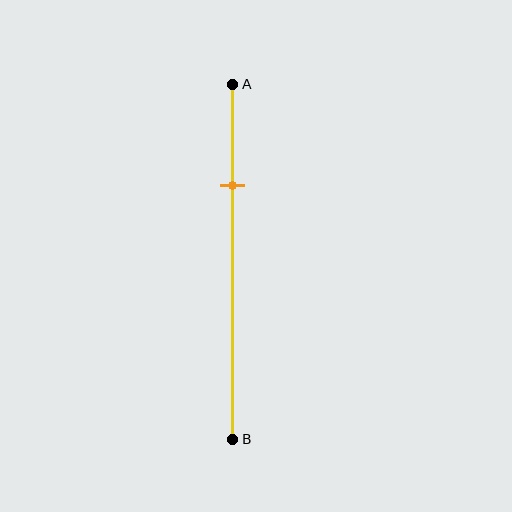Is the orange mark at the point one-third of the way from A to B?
No, the mark is at about 30% from A, not at the 33% one-third point.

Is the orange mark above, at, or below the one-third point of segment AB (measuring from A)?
The orange mark is above the one-third point of segment AB.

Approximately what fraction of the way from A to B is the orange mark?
The orange mark is approximately 30% of the way from A to B.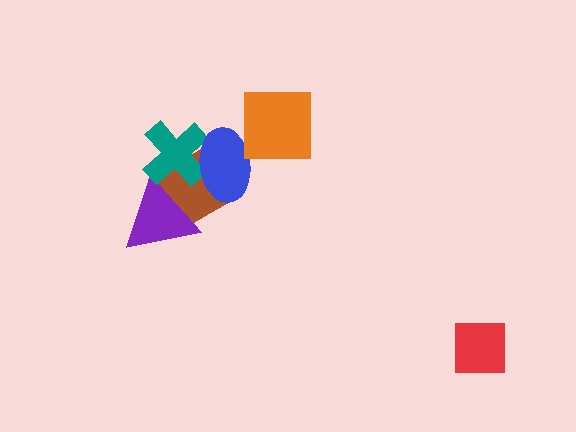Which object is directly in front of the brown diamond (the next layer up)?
The purple triangle is directly in front of the brown diamond.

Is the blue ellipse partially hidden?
No, no other shape covers it.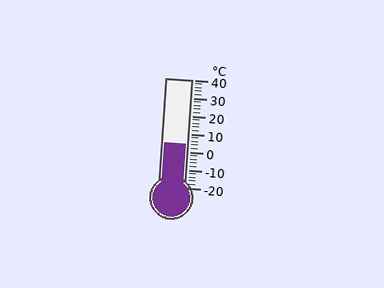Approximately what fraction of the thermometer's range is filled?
The thermometer is filled to approximately 40% of its range.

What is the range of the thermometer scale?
The thermometer scale ranges from -20°C to 40°C.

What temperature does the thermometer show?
The thermometer shows approximately 4°C.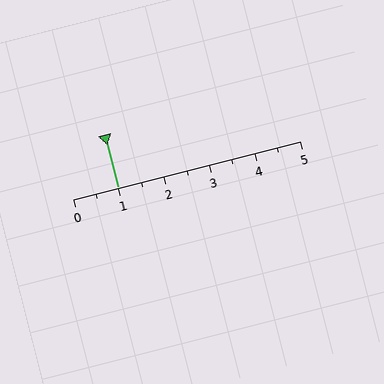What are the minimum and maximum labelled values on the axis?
The axis runs from 0 to 5.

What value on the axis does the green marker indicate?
The marker indicates approximately 1.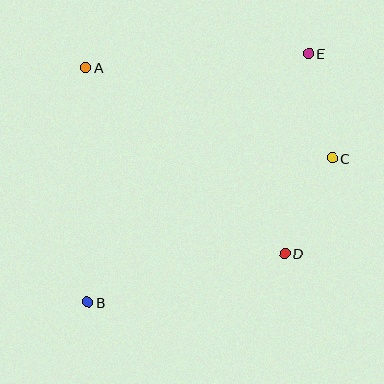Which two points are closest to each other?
Points C and D are closest to each other.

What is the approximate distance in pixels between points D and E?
The distance between D and E is approximately 201 pixels.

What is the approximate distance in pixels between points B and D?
The distance between B and D is approximately 203 pixels.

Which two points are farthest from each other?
Points B and E are farthest from each other.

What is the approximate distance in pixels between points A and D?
The distance between A and D is approximately 272 pixels.